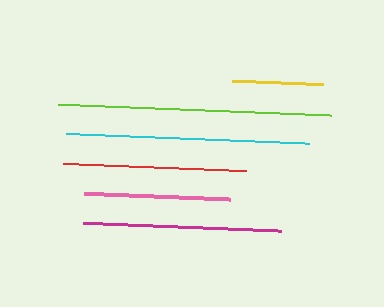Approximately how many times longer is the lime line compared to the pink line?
The lime line is approximately 1.9 times the length of the pink line.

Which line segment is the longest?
The lime line is the longest at approximately 274 pixels.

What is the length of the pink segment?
The pink segment is approximately 146 pixels long.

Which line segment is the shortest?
The yellow line is the shortest at approximately 91 pixels.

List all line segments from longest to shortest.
From longest to shortest: lime, cyan, magenta, red, pink, yellow.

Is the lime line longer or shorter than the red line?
The lime line is longer than the red line.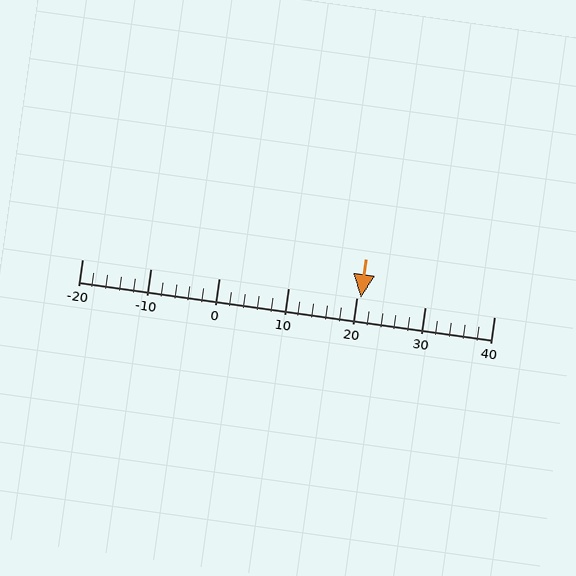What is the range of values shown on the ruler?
The ruler shows values from -20 to 40.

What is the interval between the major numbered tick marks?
The major tick marks are spaced 10 units apart.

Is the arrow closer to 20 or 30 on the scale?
The arrow is closer to 20.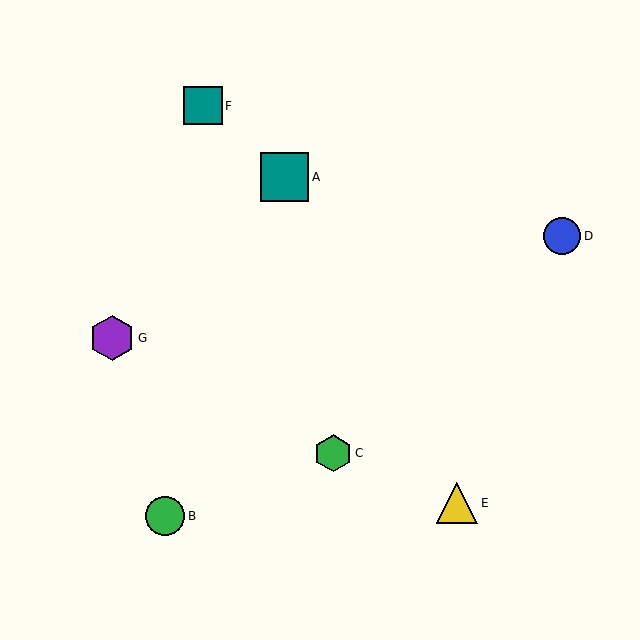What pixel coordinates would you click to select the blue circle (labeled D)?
Click at (562, 236) to select the blue circle D.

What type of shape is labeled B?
Shape B is a green circle.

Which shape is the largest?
The teal square (labeled A) is the largest.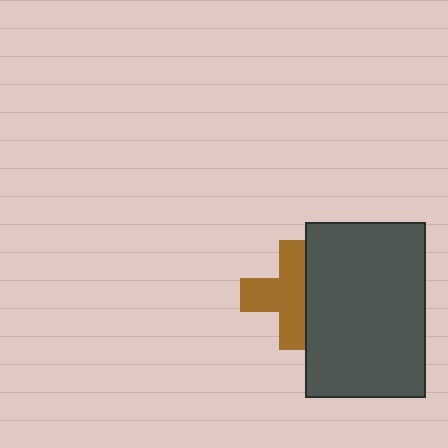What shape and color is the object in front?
The object in front is a dark gray rectangle.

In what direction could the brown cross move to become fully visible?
The brown cross could move left. That would shift it out from behind the dark gray rectangle entirely.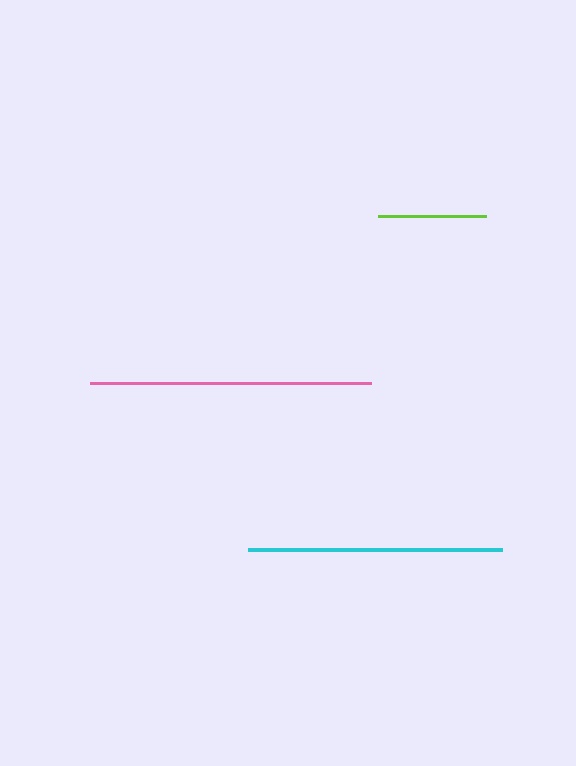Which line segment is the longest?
The pink line is the longest at approximately 281 pixels.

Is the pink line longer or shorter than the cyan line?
The pink line is longer than the cyan line.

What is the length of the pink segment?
The pink segment is approximately 281 pixels long.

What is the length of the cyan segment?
The cyan segment is approximately 254 pixels long.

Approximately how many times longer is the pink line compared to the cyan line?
The pink line is approximately 1.1 times the length of the cyan line.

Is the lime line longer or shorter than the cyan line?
The cyan line is longer than the lime line.